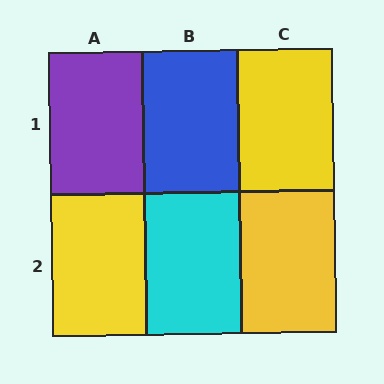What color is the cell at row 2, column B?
Cyan.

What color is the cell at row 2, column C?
Yellow.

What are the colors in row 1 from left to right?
Purple, blue, yellow.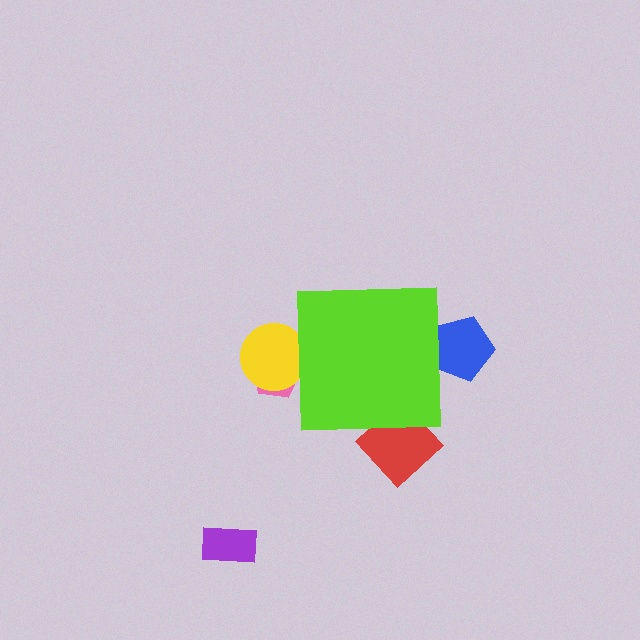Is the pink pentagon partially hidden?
Yes, the pink pentagon is partially hidden behind the lime square.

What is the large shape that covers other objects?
A lime square.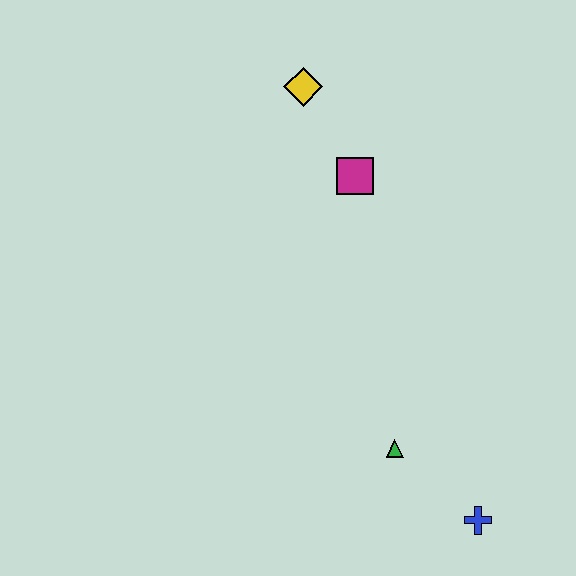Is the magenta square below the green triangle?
No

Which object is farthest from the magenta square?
The blue cross is farthest from the magenta square.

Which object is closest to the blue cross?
The green triangle is closest to the blue cross.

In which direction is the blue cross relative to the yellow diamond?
The blue cross is below the yellow diamond.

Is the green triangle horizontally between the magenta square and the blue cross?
Yes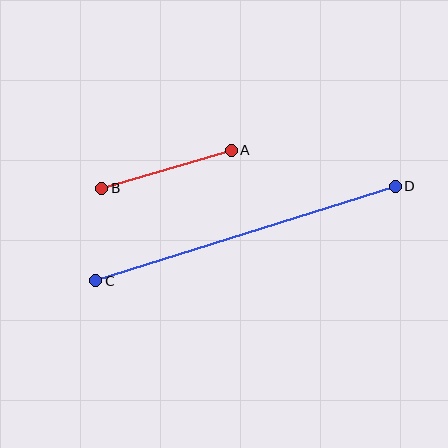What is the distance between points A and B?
The distance is approximately 135 pixels.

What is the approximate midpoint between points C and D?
The midpoint is at approximately (245, 234) pixels.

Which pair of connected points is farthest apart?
Points C and D are farthest apart.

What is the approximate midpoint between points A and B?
The midpoint is at approximately (167, 169) pixels.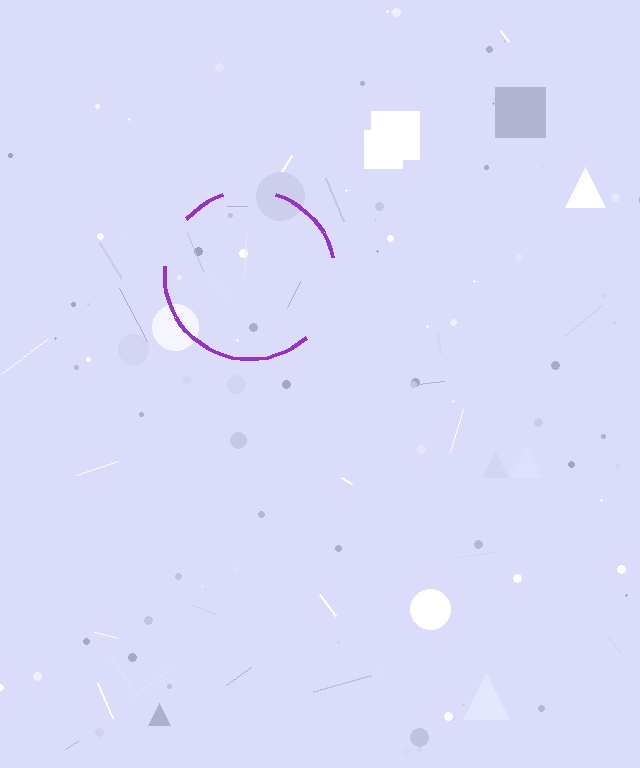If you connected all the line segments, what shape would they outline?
They would outline a circle.